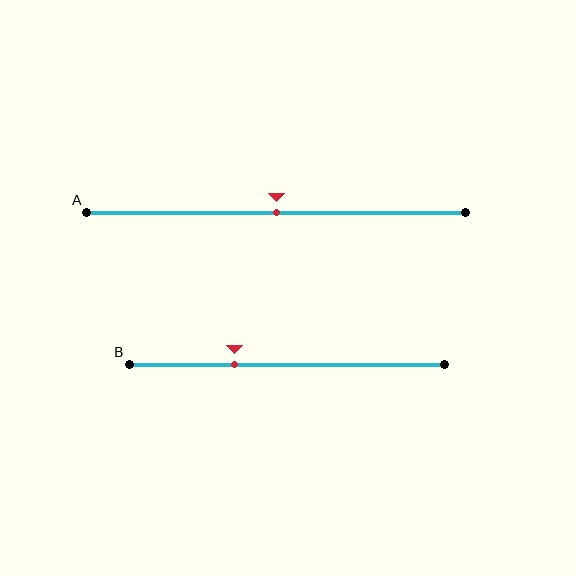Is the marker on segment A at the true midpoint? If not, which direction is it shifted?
Yes, the marker on segment A is at the true midpoint.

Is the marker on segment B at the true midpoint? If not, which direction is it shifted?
No, the marker on segment B is shifted to the left by about 17% of the segment length.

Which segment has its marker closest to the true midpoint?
Segment A has its marker closest to the true midpoint.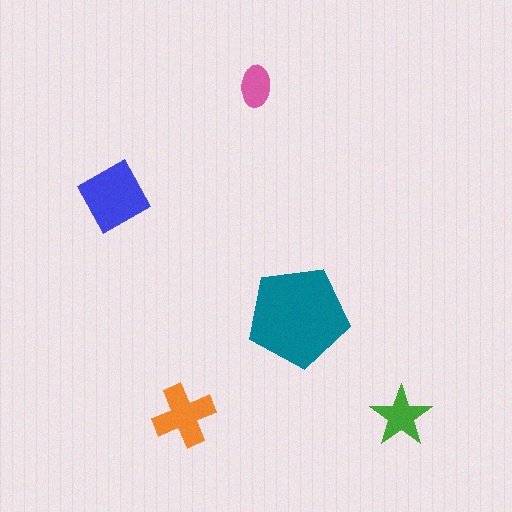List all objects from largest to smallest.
The teal pentagon, the blue diamond, the orange cross, the green star, the pink ellipse.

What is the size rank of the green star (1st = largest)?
4th.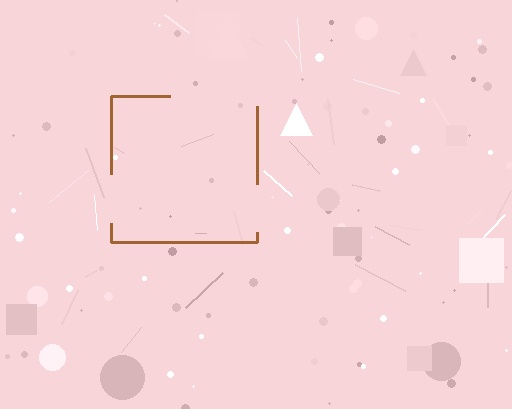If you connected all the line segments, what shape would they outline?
They would outline a square.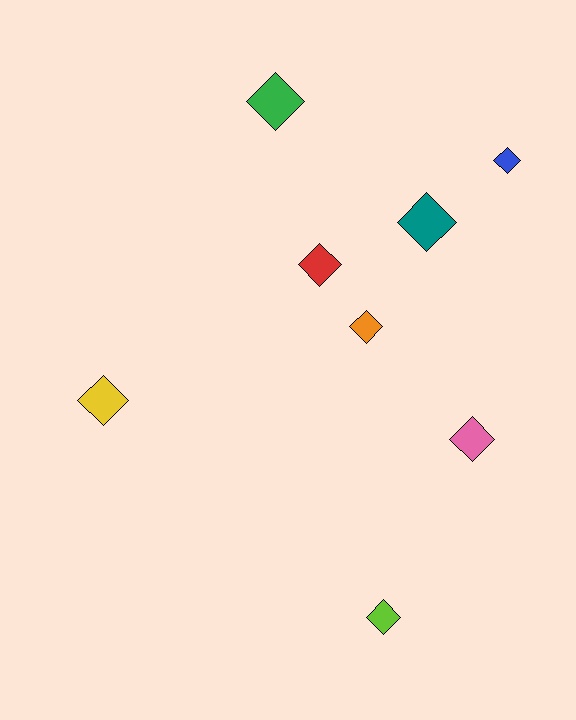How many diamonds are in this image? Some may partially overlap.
There are 8 diamonds.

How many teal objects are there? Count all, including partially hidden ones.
There is 1 teal object.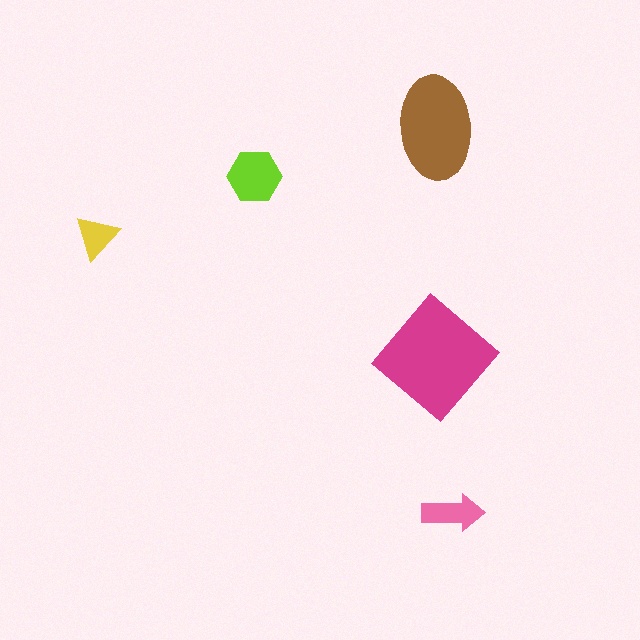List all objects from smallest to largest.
The yellow triangle, the pink arrow, the lime hexagon, the brown ellipse, the magenta diamond.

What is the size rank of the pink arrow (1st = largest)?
4th.